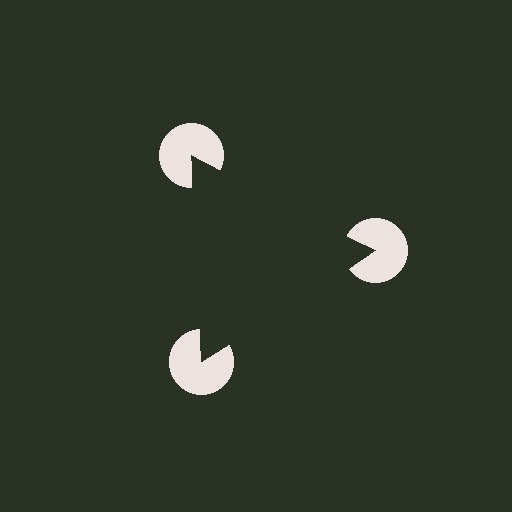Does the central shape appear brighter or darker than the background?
It typically appears slightly darker than the background, even though no actual brightness change is drawn.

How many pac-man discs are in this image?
There are 3 — one at each vertex of the illusory triangle.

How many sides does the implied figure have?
3 sides.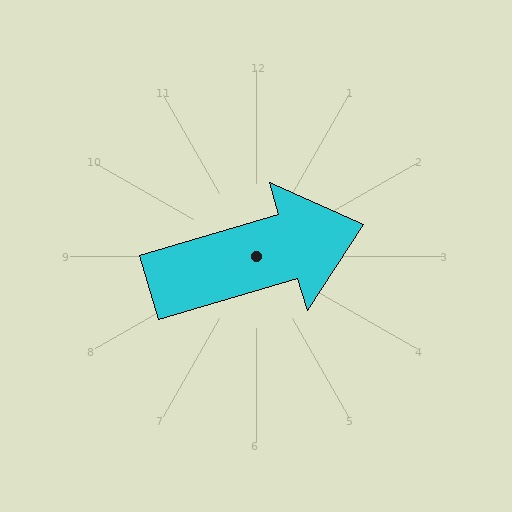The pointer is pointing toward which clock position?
Roughly 2 o'clock.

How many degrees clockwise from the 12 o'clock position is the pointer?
Approximately 74 degrees.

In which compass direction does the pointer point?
East.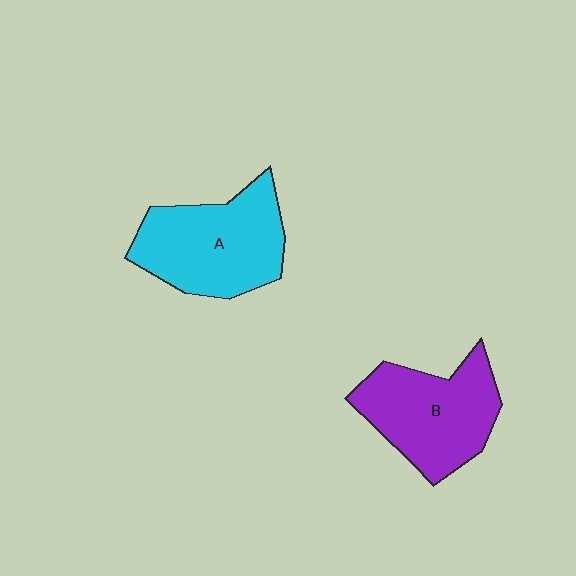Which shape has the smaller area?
Shape B (purple).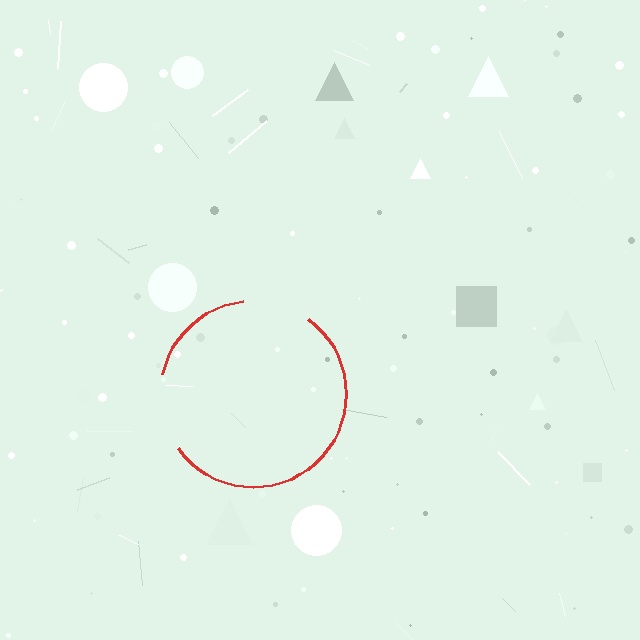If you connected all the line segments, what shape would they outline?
They would outline a circle.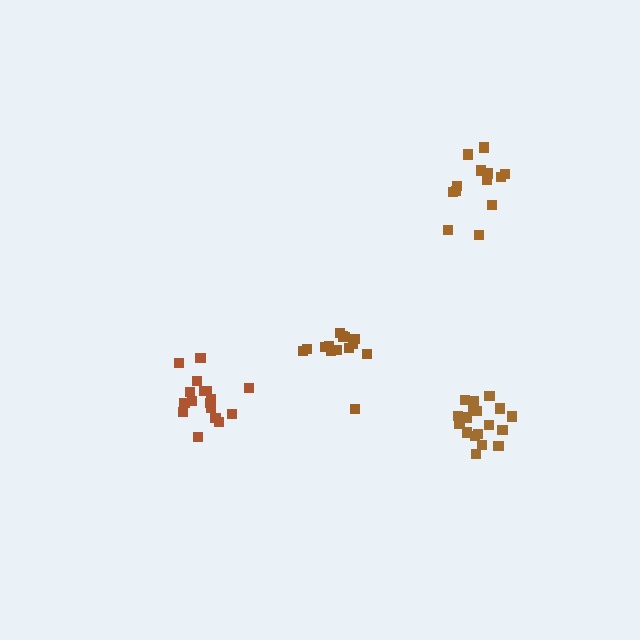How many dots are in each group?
Group 1: 14 dots, Group 2: 17 dots, Group 3: 13 dots, Group 4: 18 dots (62 total).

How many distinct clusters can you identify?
There are 4 distinct clusters.